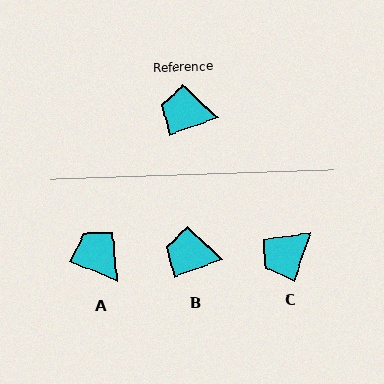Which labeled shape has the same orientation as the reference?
B.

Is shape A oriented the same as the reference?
No, it is off by about 42 degrees.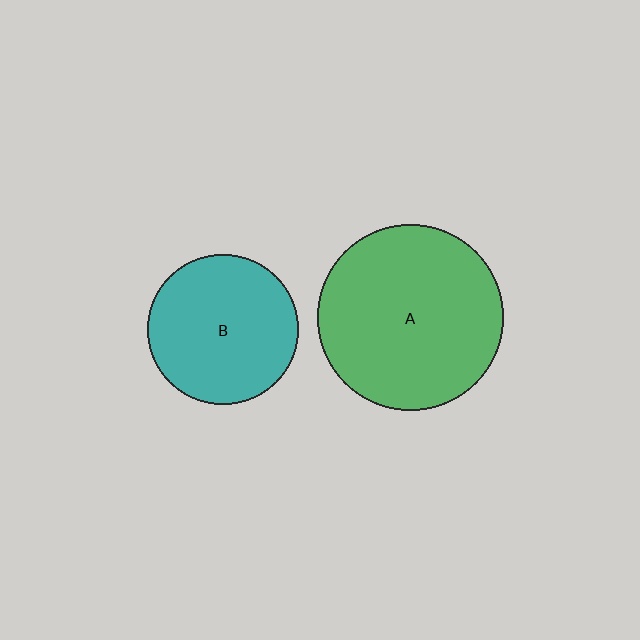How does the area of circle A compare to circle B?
Approximately 1.5 times.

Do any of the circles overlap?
No, none of the circles overlap.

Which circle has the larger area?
Circle A (green).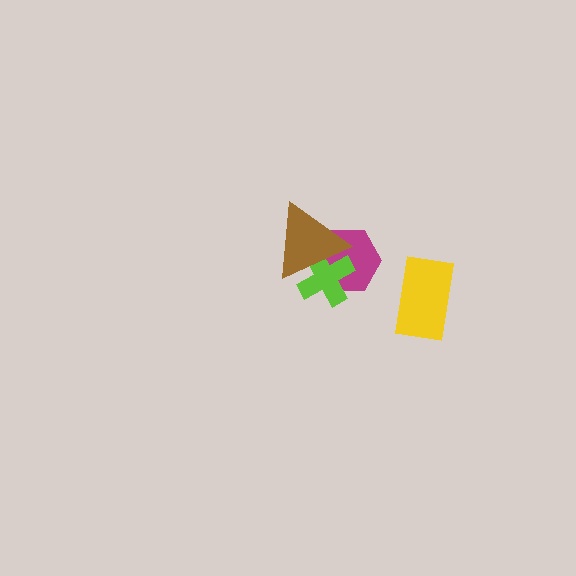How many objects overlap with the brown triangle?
2 objects overlap with the brown triangle.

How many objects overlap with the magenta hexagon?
2 objects overlap with the magenta hexagon.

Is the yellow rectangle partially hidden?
No, no other shape covers it.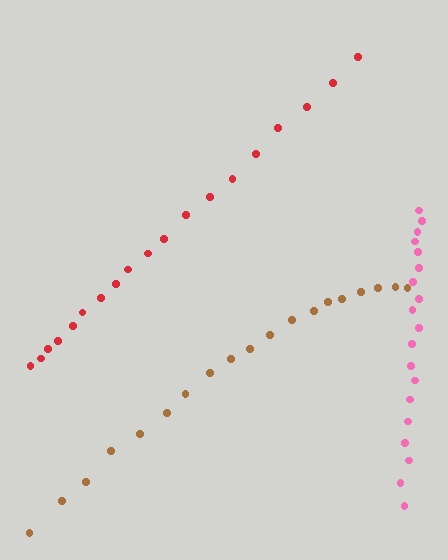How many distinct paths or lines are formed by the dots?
There are 3 distinct paths.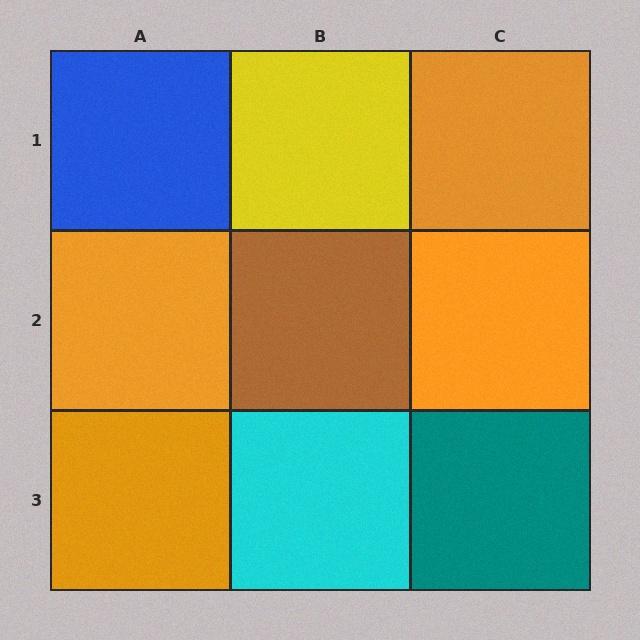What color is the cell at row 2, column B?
Brown.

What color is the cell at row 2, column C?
Orange.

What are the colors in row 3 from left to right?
Orange, cyan, teal.